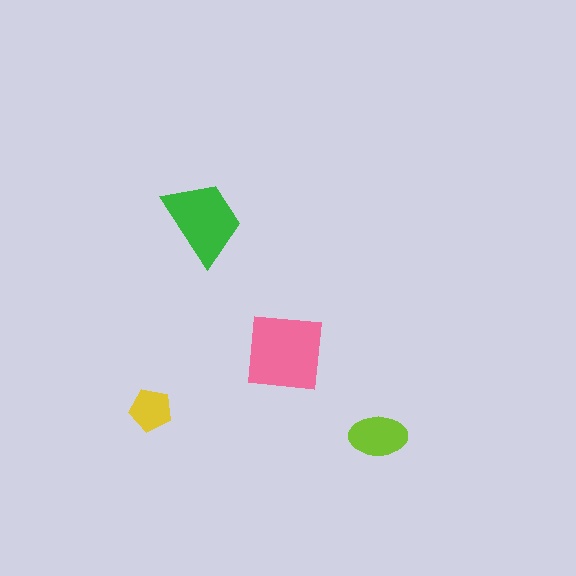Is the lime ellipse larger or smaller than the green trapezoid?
Smaller.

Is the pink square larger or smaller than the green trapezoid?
Larger.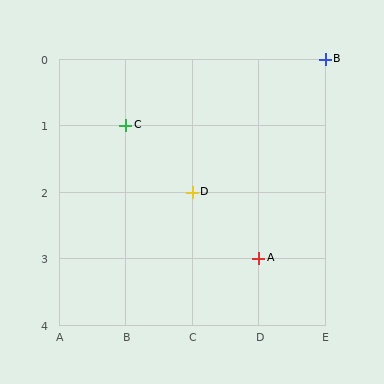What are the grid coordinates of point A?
Point A is at grid coordinates (D, 3).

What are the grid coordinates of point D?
Point D is at grid coordinates (C, 2).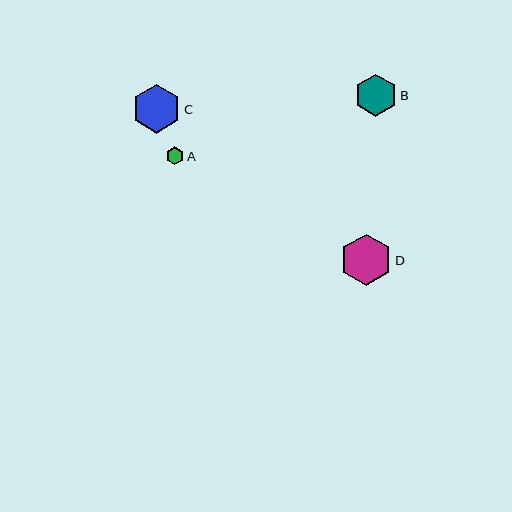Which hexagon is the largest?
Hexagon D is the largest with a size of approximately 51 pixels.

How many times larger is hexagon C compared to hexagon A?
Hexagon C is approximately 2.7 times the size of hexagon A.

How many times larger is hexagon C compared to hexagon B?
Hexagon C is approximately 1.2 times the size of hexagon B.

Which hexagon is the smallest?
Hexagon A is the smallest with a size of approximately 18 pixels.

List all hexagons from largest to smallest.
From largest to smallest: D, C, B, A.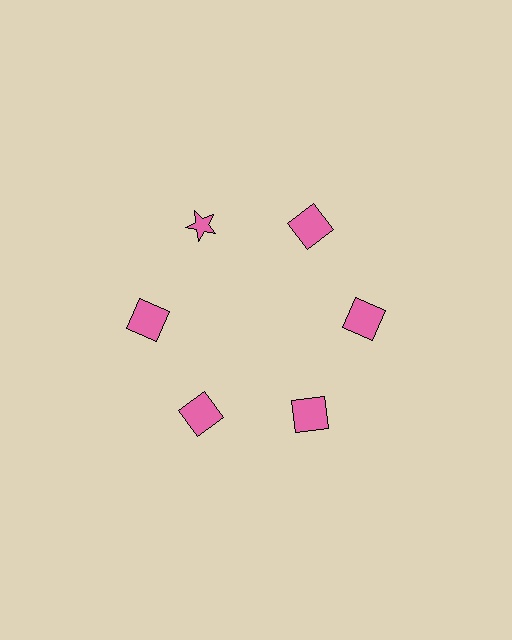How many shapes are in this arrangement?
There are 6 shapes arranged in a ring pattern.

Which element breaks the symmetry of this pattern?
The pink star at roughly the 11 o'clock position breaks the symmetry. All other shapes are pink squares.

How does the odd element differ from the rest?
It has a different shape: star instead of square.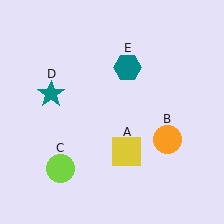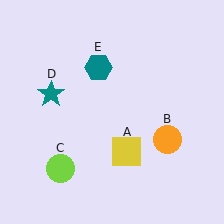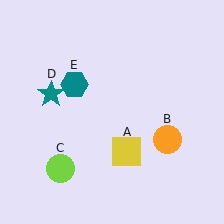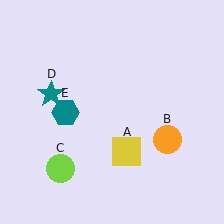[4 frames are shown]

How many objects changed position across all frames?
1 object changed position: teal hexagon (object E).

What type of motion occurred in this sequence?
The teal hexagon (object E) rotated counterclockwise around the center of the scene.